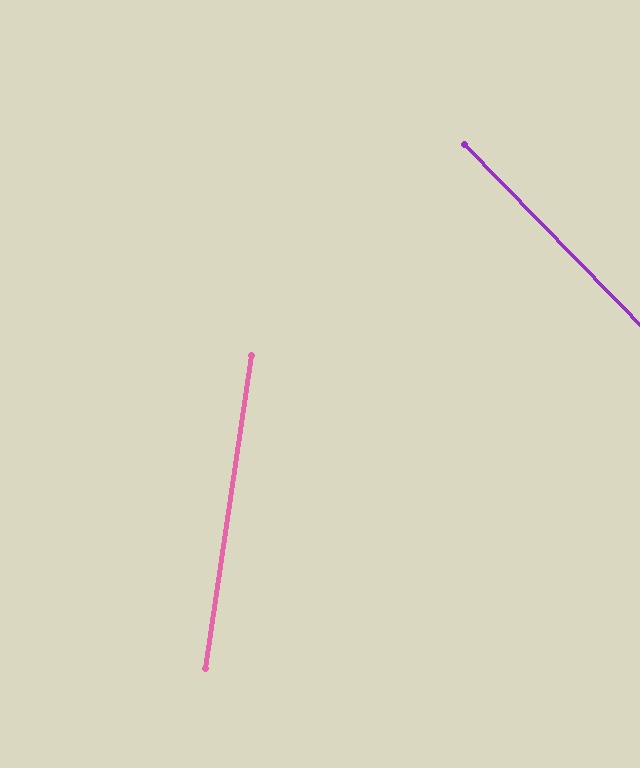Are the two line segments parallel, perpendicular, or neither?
Neither parallel nor perpendicular — they differ by about 52°.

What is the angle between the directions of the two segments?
Approximately 52 degrees.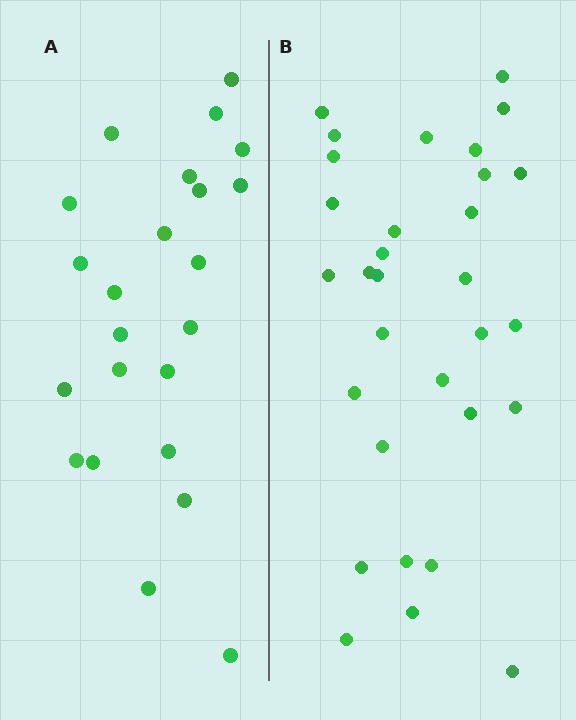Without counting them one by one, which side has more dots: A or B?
Region B (the right region) has more dots.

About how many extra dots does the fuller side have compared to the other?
Region B has roughly 8 or so more dots than region A.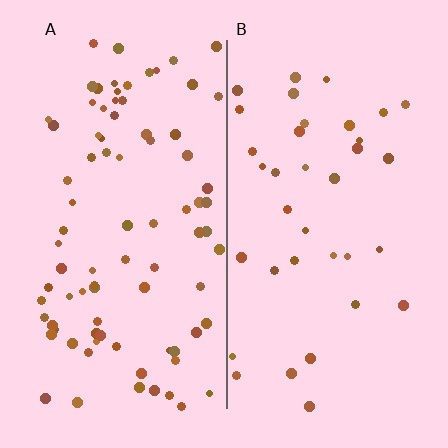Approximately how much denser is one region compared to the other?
Approximately 2.3× — region A over region B.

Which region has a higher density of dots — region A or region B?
A (the left).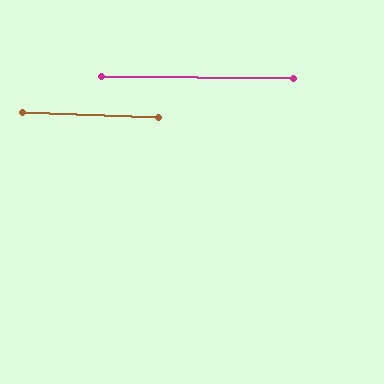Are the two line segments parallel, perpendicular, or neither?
Parallel — their directions differ by only 1.9°.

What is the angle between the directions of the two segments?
Approximately 2 degrees.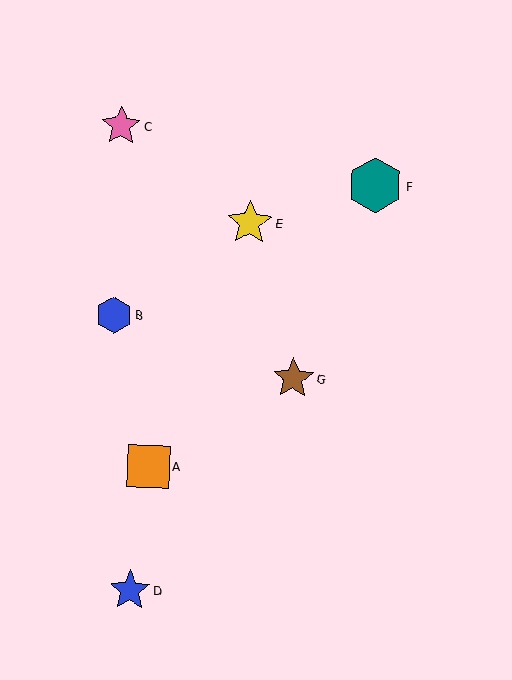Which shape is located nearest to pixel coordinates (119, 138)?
The pink star (labeled C) at (121, 126) is nearest to that location.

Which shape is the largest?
The teal hexagon (labeled F) is the largest.